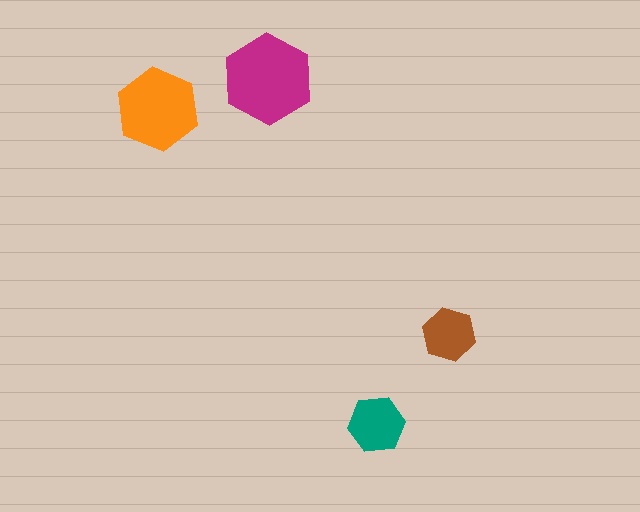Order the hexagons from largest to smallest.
the magenta one, the orange one, the teal one, the brown one.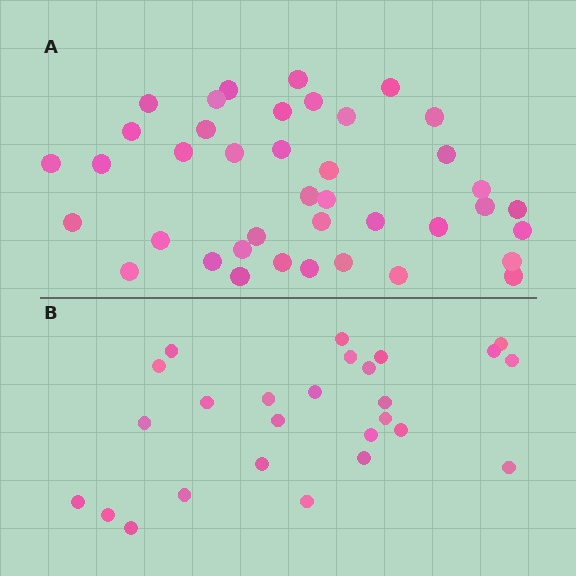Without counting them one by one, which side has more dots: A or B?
Region A (the top region) has more dots.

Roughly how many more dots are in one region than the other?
Region A has approximately 15 more dots than region B.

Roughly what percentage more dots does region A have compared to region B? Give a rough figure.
About 55% more.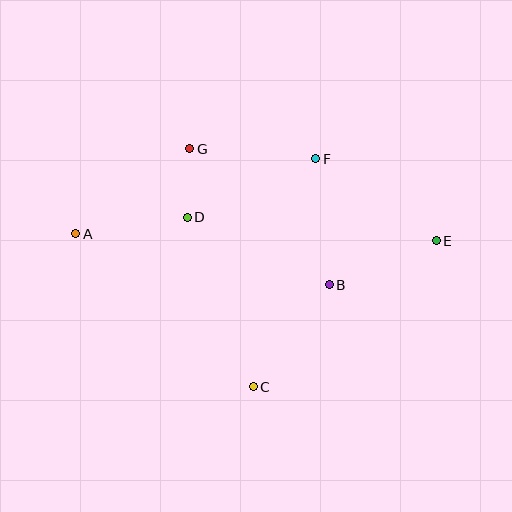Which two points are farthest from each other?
Points A and E are farthest from each other.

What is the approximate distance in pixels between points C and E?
The distance between C and E is approximately 234 pixels.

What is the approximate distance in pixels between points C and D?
The distance between C and D is approximately 182 pixels.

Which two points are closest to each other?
Points D and G are closest to each other.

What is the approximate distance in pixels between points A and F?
The distance between A and F is approximately 252 pixels.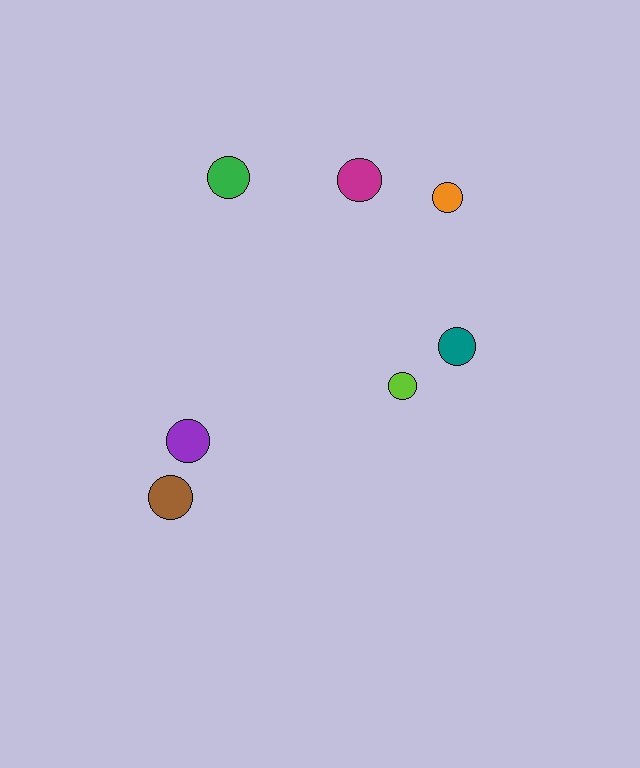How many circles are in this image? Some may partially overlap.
There are 7 circles.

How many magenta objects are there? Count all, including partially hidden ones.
There is 1 magenta object.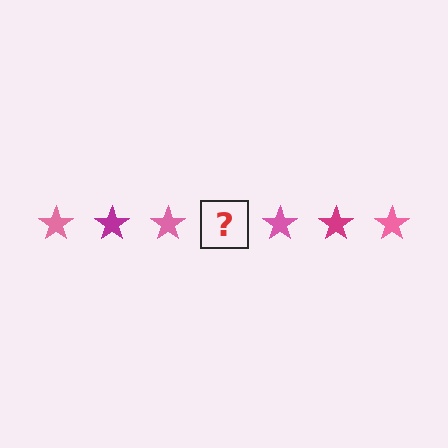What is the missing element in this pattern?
The missing element is a magenta star.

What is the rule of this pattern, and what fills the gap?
The rule is that the pattern cycles through pink, magenta stars. The gap should be filled with a magenta star.